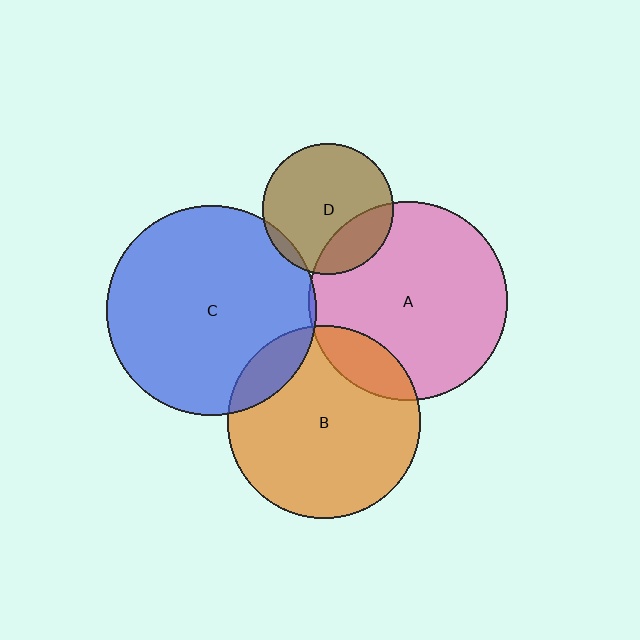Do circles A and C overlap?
Yes.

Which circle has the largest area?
Circle C (blue).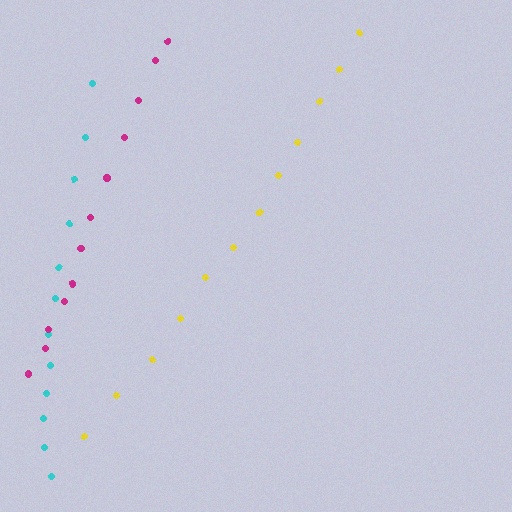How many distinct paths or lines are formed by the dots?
There are 3 distinct paths.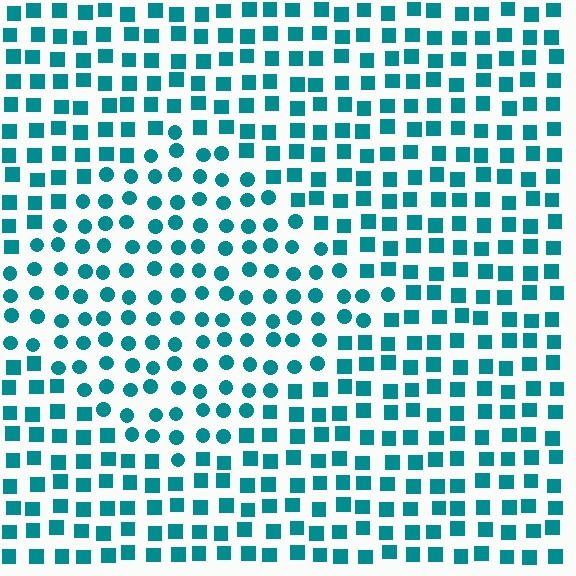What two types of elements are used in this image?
The image uses circles inside the diamond region and squares outside it.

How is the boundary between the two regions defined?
The boundary is defined by a change in element shape: circles inside vs. squares outside. All elements share the same color and spacing.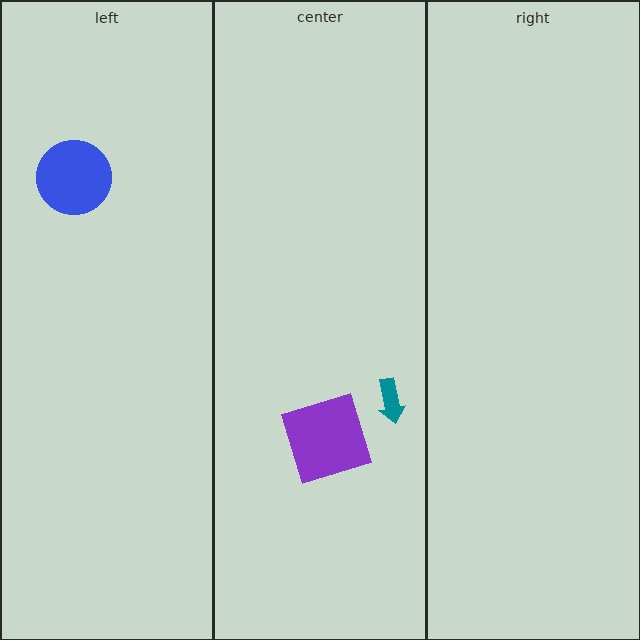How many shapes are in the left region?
1.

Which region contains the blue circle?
The left region.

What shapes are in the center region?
The teal arrow, the purple square.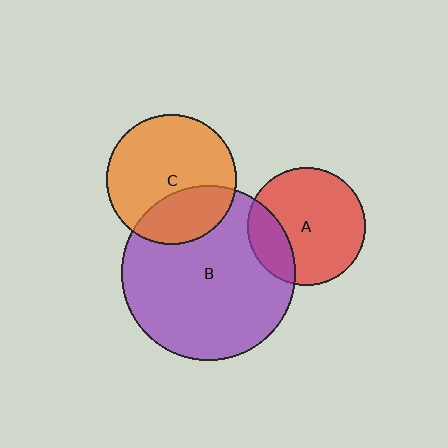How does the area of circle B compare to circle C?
Approximately 1.8 times.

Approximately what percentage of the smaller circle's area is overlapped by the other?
Approximately 30%.